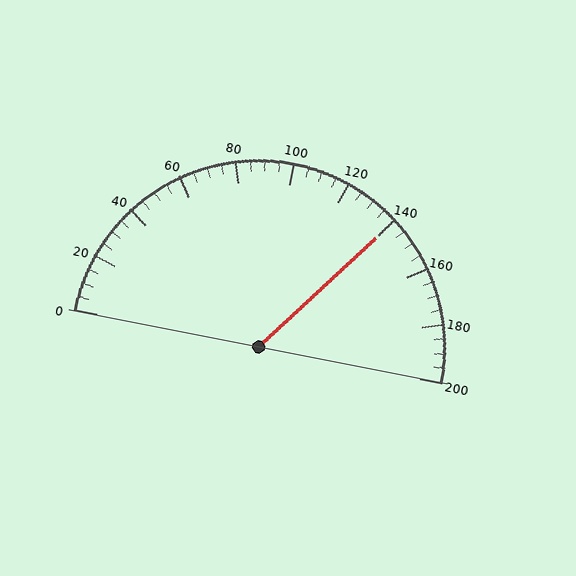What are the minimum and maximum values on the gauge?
The gauge ranges from 0 to 200.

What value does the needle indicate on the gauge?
The needle indicates approximately 140.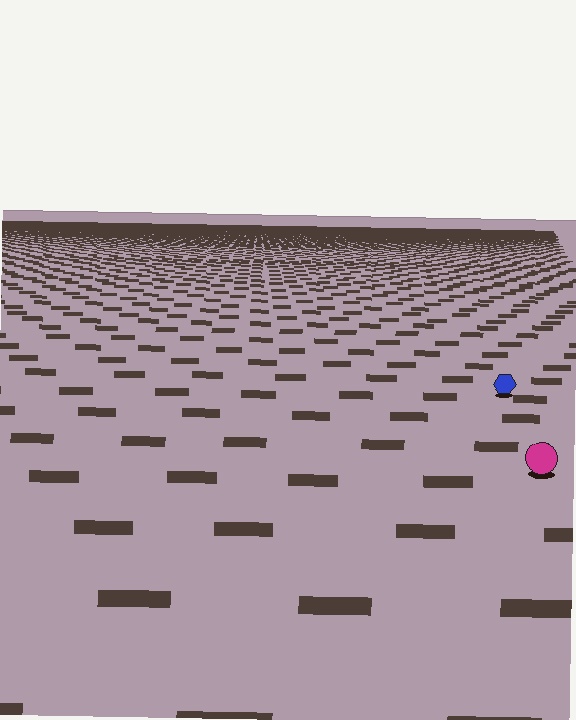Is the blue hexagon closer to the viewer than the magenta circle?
No. The magenta circle is closer — you can tell from the texture gradient: the ground texture is coarser near it.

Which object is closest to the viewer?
The magenta circle is closest. The texture marks near it are larger and more spread out.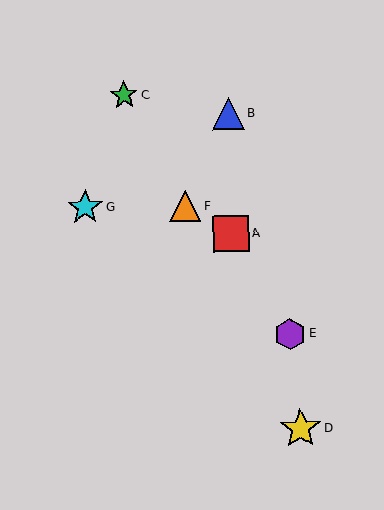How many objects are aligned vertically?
2 objects (A, B) are aligned vertically.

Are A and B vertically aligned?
Yes, both are at x≈231.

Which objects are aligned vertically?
Objects A, B are aligned vertically.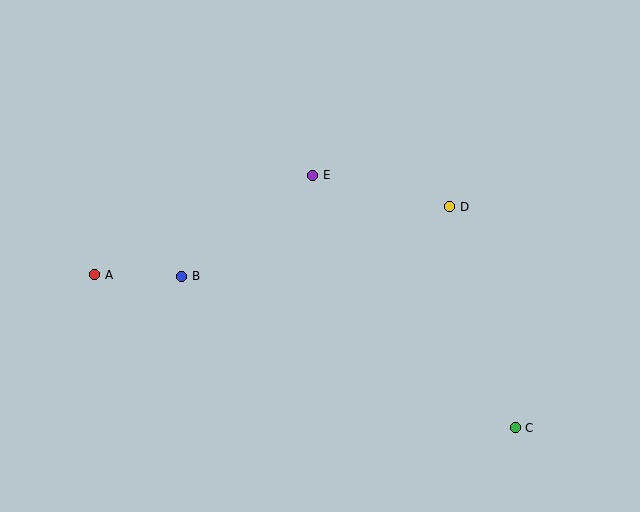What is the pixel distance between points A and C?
The distance between A and C is 448 pixels.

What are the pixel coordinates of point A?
Point A is at (95, 275).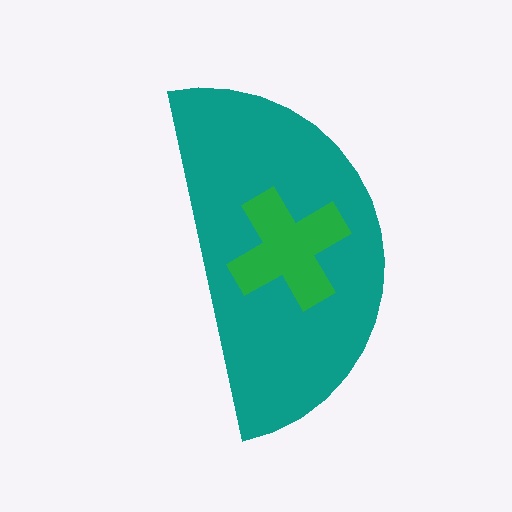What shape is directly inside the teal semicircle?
The green cross.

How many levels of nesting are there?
2.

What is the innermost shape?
The green cross.